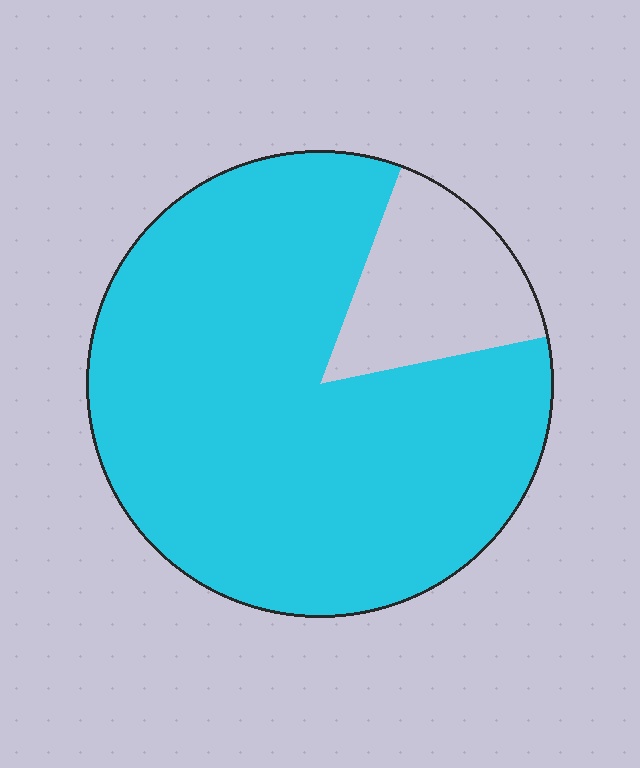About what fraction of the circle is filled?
About five sixths (5/6).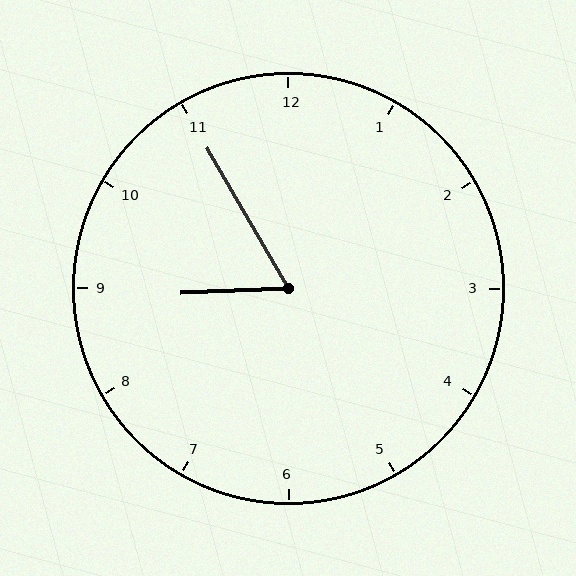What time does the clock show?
8:55.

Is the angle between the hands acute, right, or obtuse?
It is acute.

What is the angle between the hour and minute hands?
Approximately 62 degrees.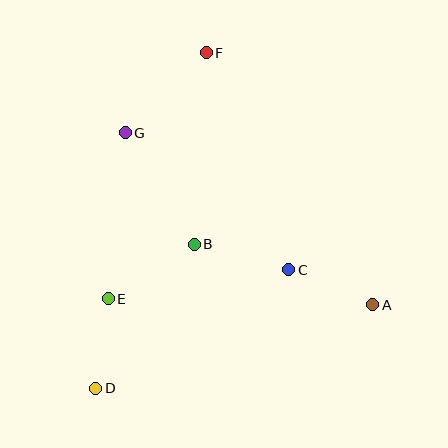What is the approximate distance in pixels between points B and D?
The distance between B and D is approximately 175 pixels.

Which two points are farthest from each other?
Points D and F are farthest from each other.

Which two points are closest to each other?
Points D and E are closest to each other.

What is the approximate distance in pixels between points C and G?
The distance between C and G is approximately 214 pixels.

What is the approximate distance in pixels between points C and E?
The distance between C and E is approximately 183 pixels.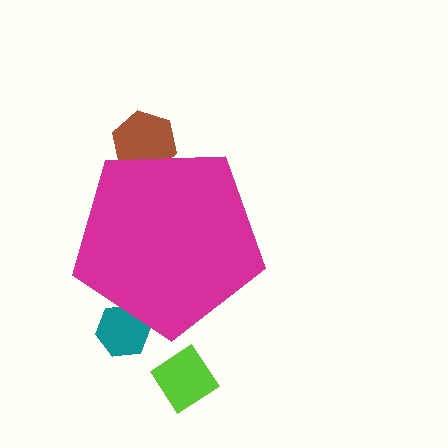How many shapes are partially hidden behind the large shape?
2 shapes are partially hidden.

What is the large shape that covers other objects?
A magenta pentagon.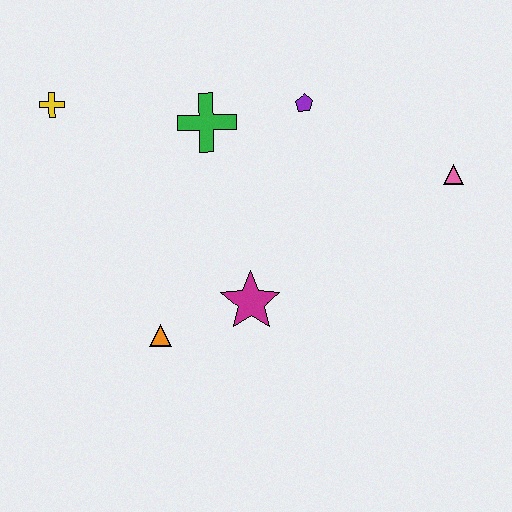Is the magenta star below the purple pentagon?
Yes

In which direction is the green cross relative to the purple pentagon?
The green cross is to the left of the purple pentagon.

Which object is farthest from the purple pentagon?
The orange triangle is farthest from the purple pentagon.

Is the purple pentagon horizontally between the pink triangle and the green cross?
Yes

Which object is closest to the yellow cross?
The green cross is closest to the yellow cross.